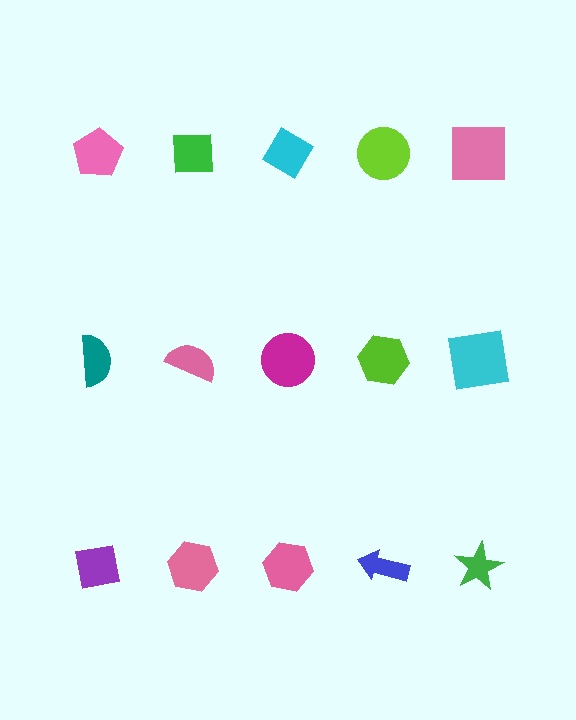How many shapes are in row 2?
5 shapes.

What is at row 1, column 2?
A green square.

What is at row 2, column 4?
A lime hexagon.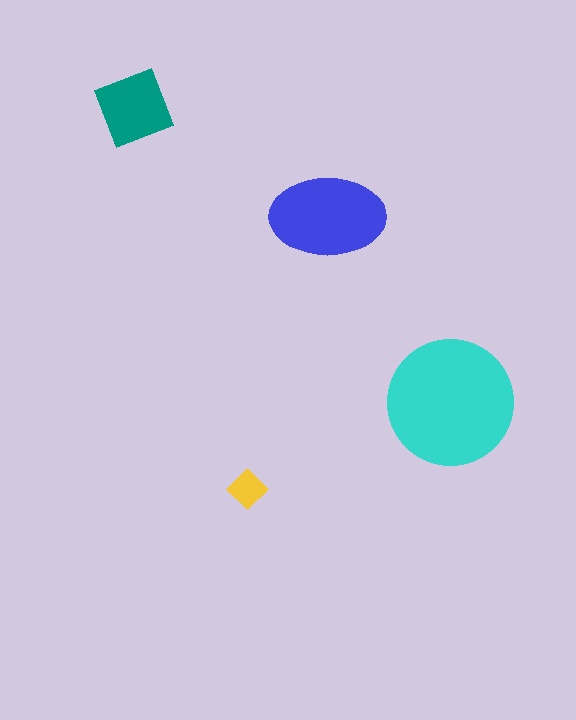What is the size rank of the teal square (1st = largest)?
3rd.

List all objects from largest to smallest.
The cyan circle, the blue ellipse, the teal square, the yellow diamond.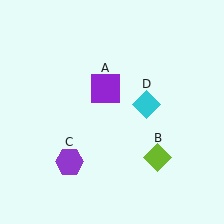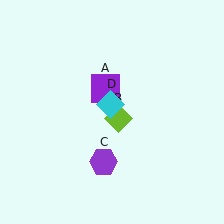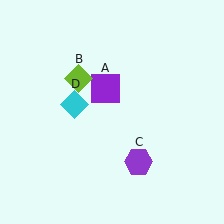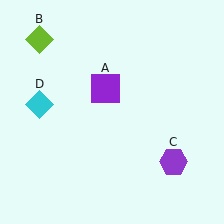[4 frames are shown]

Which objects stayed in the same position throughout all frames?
Purple square (object A) remained stationary.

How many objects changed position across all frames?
3 objects changed position: lime diamond (object B), purple hexagon (object C), cyan diamond (object D).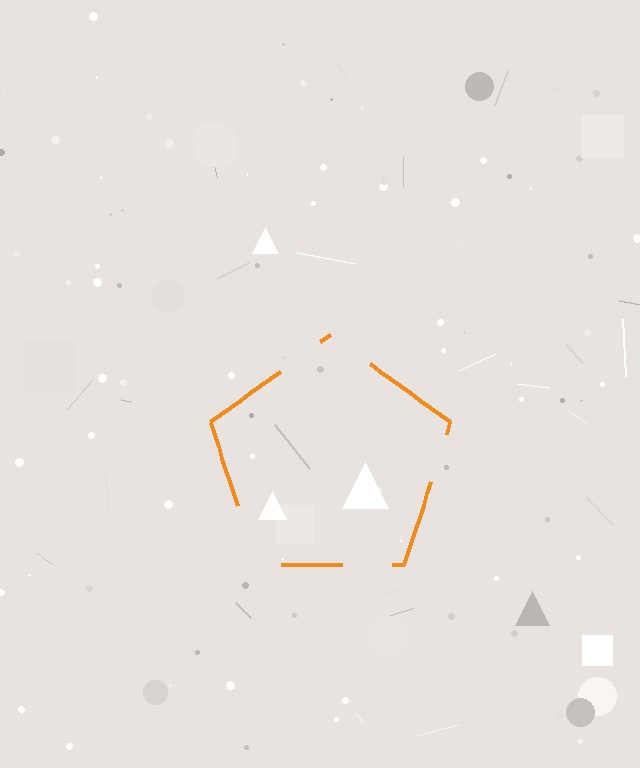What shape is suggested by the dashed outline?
The dashed outline suggests a pentagon.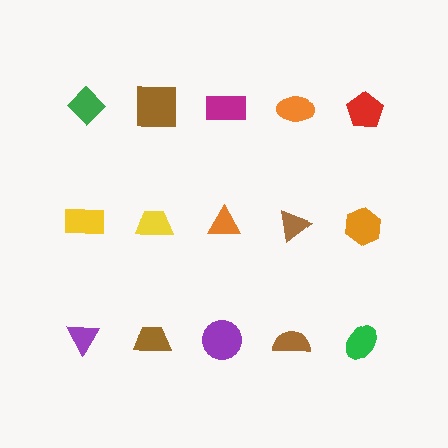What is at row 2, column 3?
An orange triangle.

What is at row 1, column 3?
A magenta rectangle.